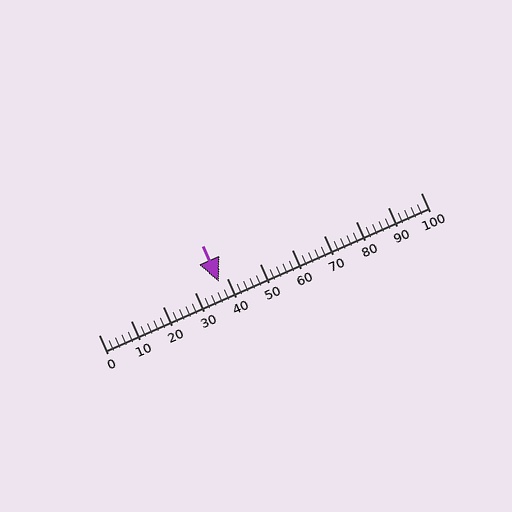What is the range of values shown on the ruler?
The ruler shows values from 0 to 100.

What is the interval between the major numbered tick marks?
The major tick marks are spaced 10 units apart.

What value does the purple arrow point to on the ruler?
The purple arrow points to approximately 37.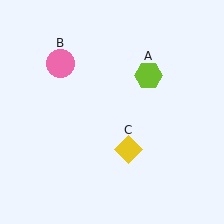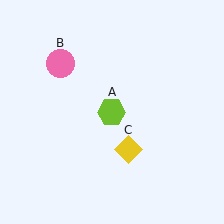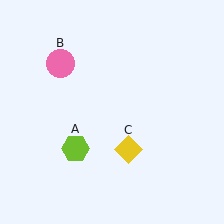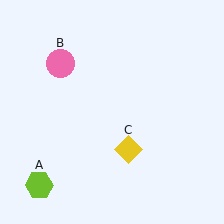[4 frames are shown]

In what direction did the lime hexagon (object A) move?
The lime hexagon (object A) moved down and to the left.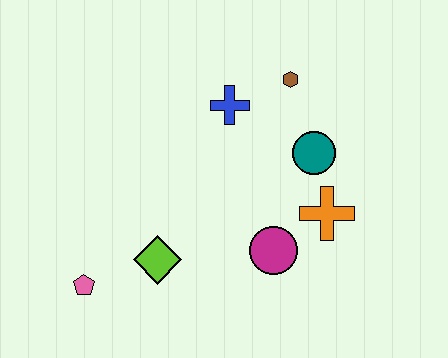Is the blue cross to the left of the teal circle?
Yes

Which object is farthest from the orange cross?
The pink pentagon is farthest from the orange cross.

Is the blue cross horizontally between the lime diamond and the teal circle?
Yes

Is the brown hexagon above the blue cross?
Yes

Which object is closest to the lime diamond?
The pink pentagon is closest to the lime diamond.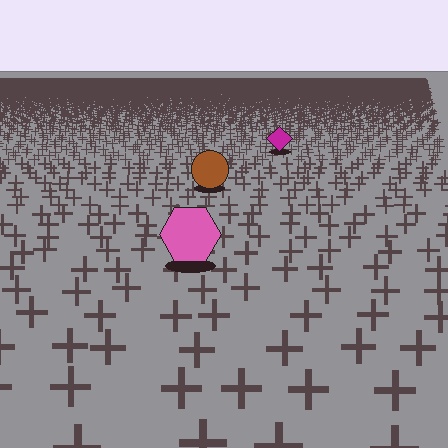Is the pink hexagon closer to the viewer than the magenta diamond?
Yes. The pink hexagon is closer — you can tell from the texture gradient: the ground texture is coarser near it.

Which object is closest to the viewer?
The pink hexagon is closest. The texture marks near it are larger and more spread out.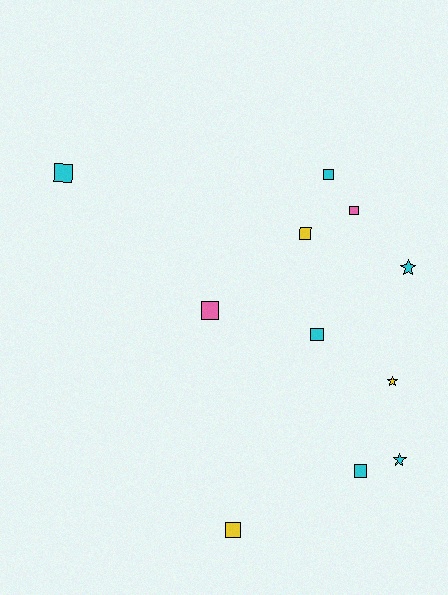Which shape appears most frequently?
Square, with 8 objects.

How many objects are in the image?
There are 11 objects.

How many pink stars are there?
There are no pink stars.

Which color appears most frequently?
Cyan, with 6 objects.